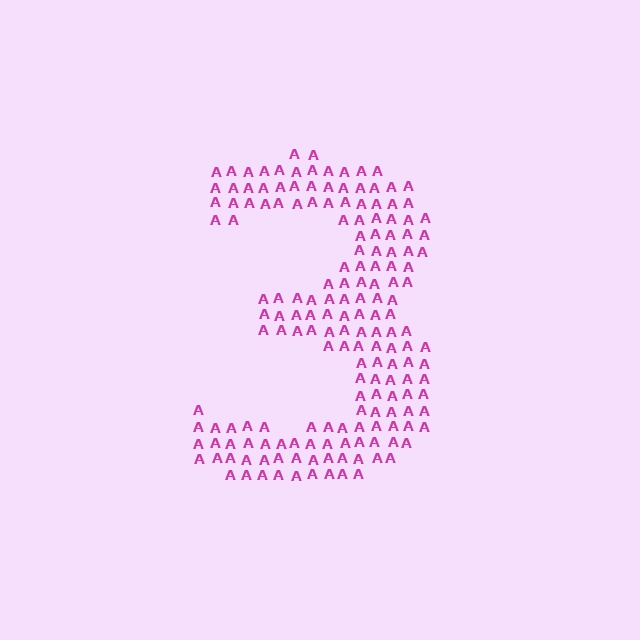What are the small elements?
The small elements are letter A's.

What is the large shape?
The large shape is the digit 3.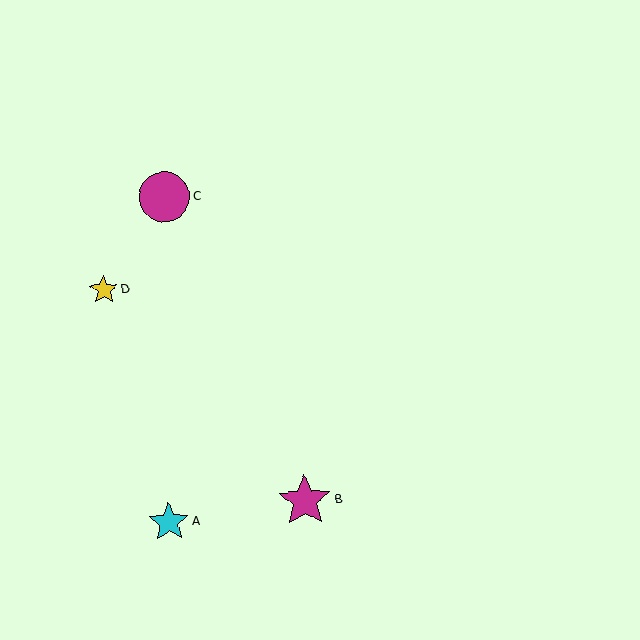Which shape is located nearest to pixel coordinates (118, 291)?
The yellow star (labeled D) at (104, 290) is nearest to that location.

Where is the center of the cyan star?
The center of the cyan star is at (169, 522).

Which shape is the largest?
The magenta star (labeled B) is the largest.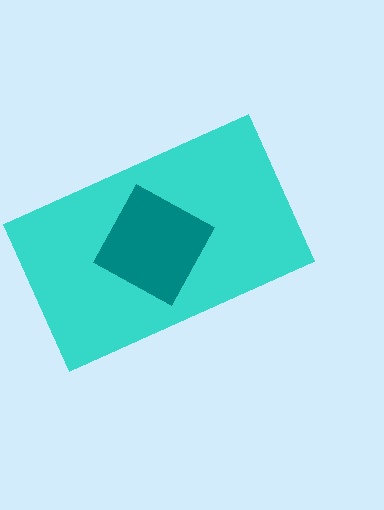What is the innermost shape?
The teal square.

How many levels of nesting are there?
2.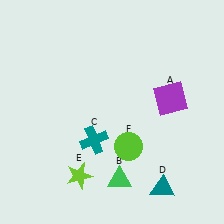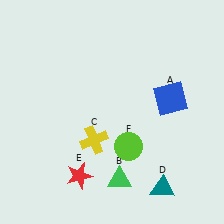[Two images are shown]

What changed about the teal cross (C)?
In Image 1, C is teal. In Image 2, it changed to yellow.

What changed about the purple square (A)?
In Image 1, A is purple. In Image 2, it changed to blue.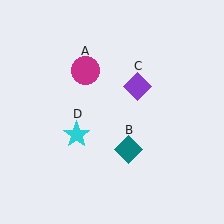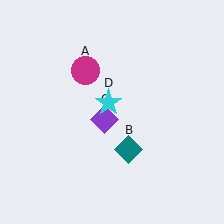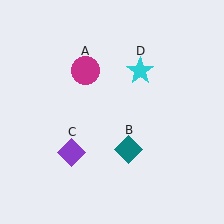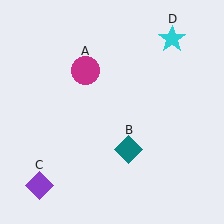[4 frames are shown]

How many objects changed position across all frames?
2 objects changed position: purple diamond (object C), cyan star (object D).